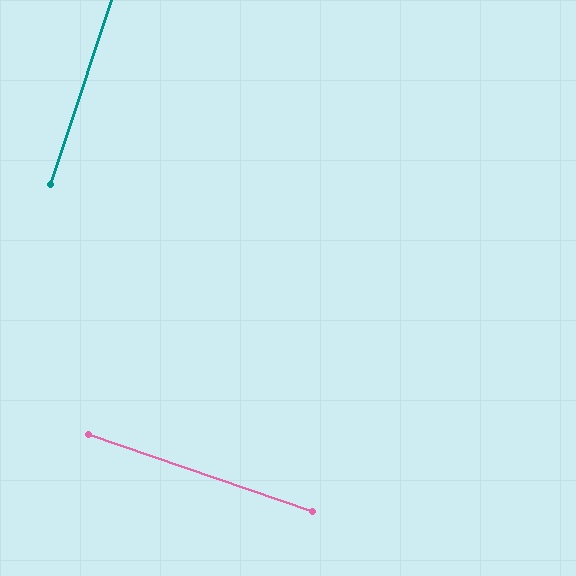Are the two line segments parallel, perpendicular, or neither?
Perpendicular — they meet at approximately 90°.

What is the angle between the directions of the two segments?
Approximately 90 degrees.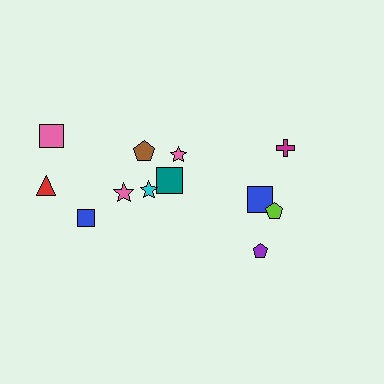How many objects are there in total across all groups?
There are 12 objects.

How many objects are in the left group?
There are 8 objects.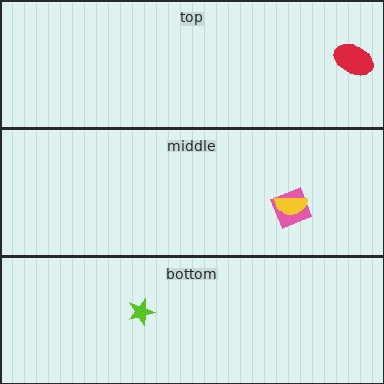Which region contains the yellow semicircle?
The middle region.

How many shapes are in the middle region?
2.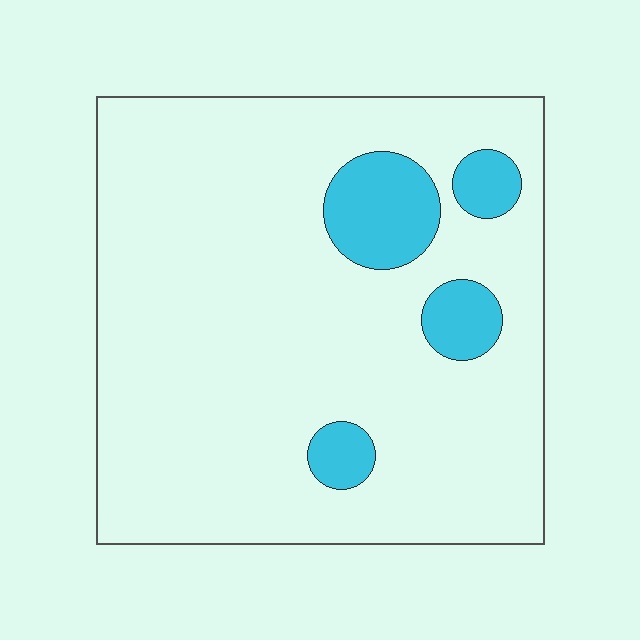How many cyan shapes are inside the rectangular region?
4.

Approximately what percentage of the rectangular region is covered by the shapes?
Approximately 10%.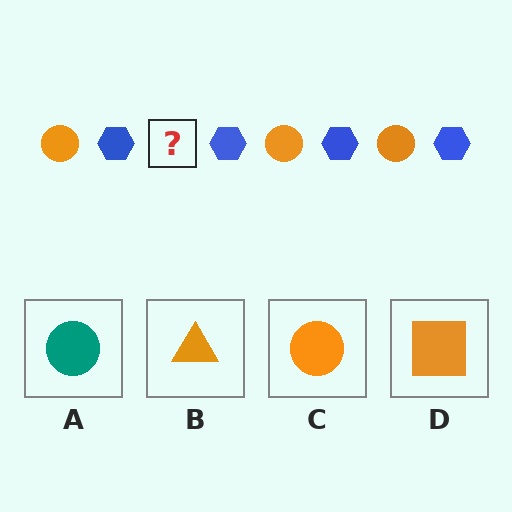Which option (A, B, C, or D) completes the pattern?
C.